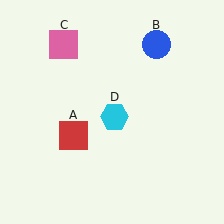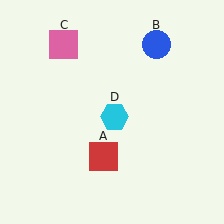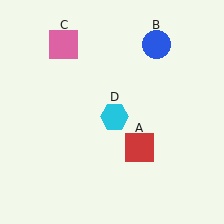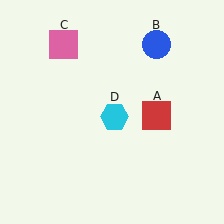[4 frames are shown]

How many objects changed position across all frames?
1 object changed position: red square (object A).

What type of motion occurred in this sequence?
The red square (object A) rotated counterclockwise around the center of the scene.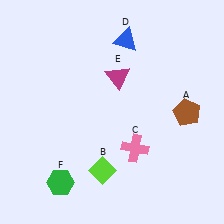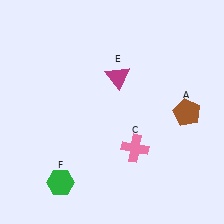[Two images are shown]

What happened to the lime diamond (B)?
The lime diamond (B) was removed in Image 2. It was in the bottom-left area of Image 1.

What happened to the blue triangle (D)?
The blue triangle (D) was removed in Image 2. It was in the top-right area of Image 1.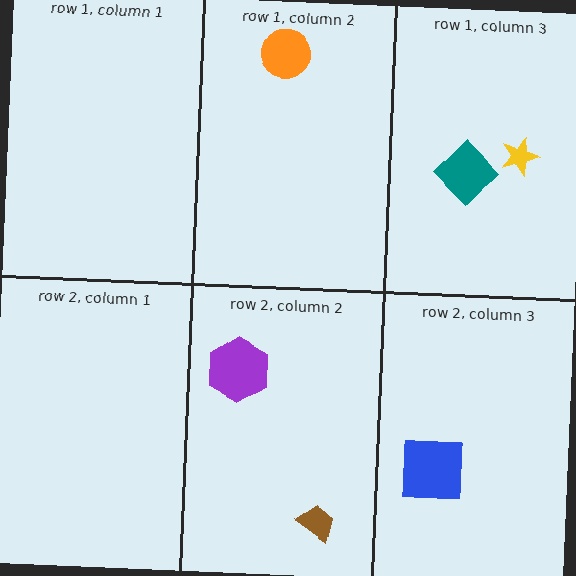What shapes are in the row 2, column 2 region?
The purple hexagon, the brown trapezoid.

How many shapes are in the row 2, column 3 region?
1.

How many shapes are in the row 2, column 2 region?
2.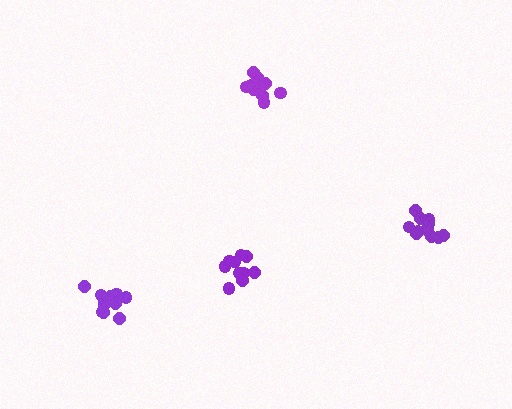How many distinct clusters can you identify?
There are 4 distinct clusters.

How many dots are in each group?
Group 1: 10 dots, Group 2: 11 dots, Group 3: 11 dots, Group 4: 14 dots (46 total).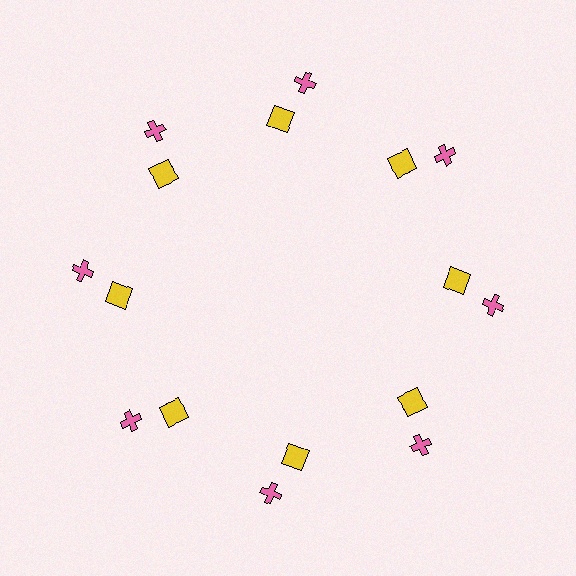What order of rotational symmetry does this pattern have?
This pattern has 8-fold rotational symmetry.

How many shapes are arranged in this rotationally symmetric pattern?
There are 16 shapes, arranged in 8 groups of 2.